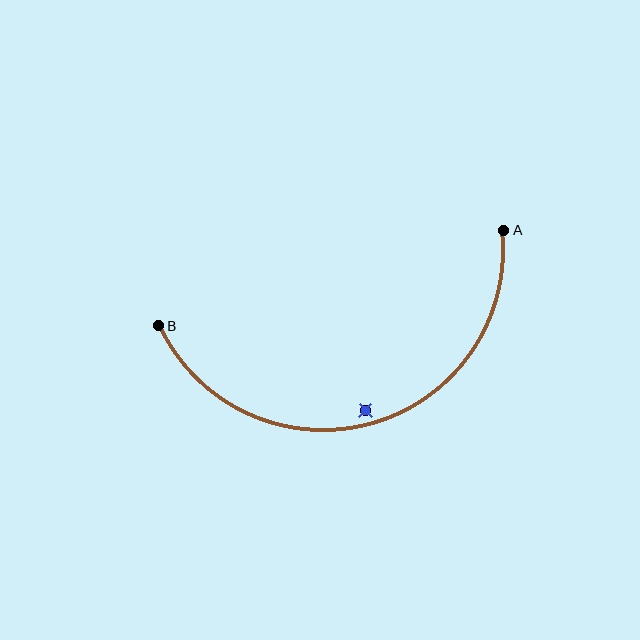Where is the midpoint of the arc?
The arc midpoint is the point on the curve farthest from the straight line joining A and B. It sits below that line.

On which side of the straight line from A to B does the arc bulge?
The arc bulges below the straight line connecting A and B.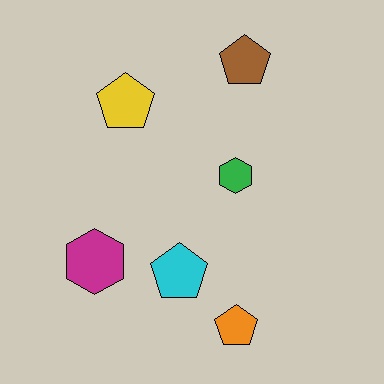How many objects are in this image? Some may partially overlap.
There are 6 objects.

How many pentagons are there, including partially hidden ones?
There are 4 pentagons.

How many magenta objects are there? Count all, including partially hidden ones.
There is 1 magenta object.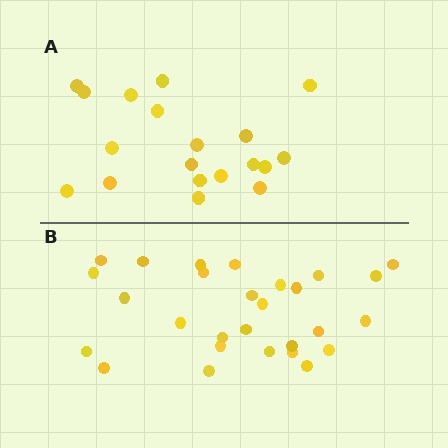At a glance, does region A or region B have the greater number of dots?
Region B (the bottom region) has more dots.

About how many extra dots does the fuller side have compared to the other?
Region B has roughly 8 or so more dots than region A.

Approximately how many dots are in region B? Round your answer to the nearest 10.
About 30 dots. (The exact count is 28, which rounds to 30.)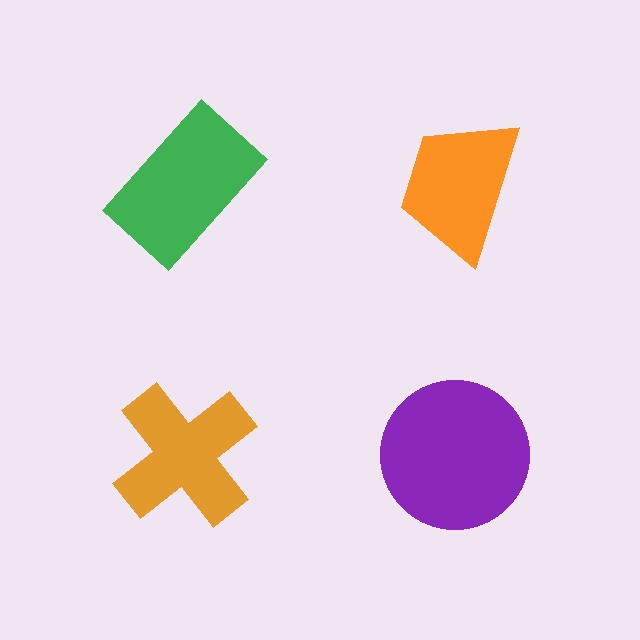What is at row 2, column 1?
An orange cross.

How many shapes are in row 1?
2 shapes.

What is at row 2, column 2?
A purple circle.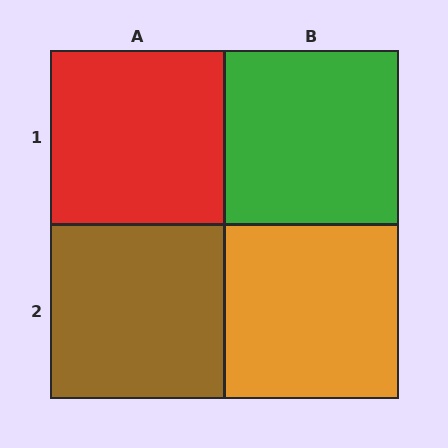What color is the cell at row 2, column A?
Brown.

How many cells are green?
1 cell is green.